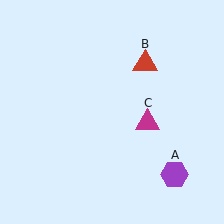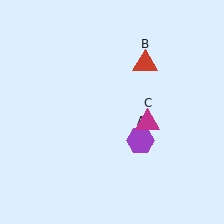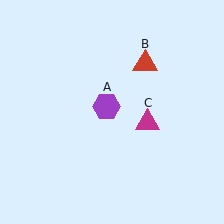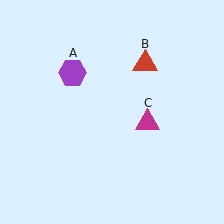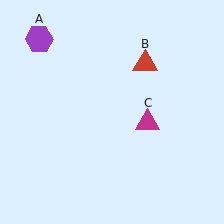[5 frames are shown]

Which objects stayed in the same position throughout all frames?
Red triangle (object B) and magenta triangle (object C) remained stationary.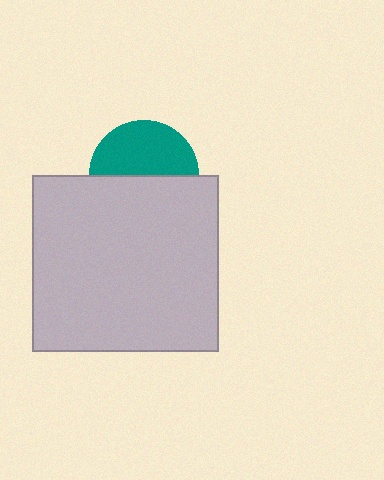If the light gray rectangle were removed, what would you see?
You would see the complete teal circle.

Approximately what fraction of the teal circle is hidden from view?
Roughly 49% of the teal circle is hidden behind the light gray rectangle.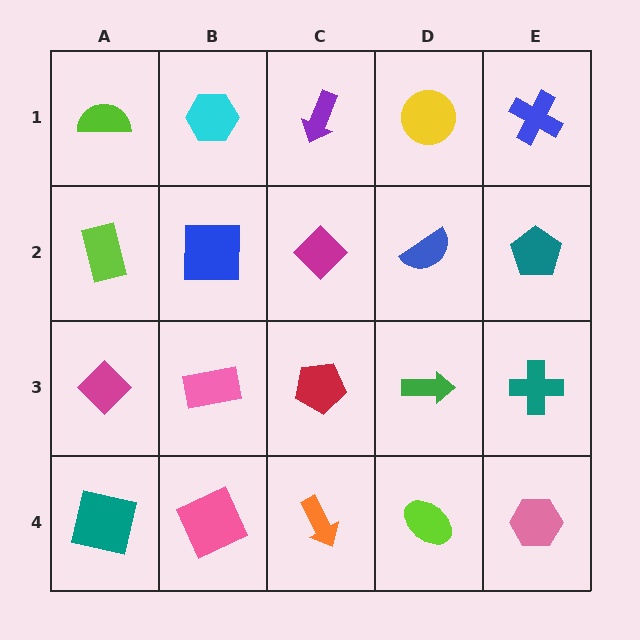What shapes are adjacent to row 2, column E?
A blue cross (row 1, column E), a teal cross (row 3, column E), a blue semicircle (row 2, column D).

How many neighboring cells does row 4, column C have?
3.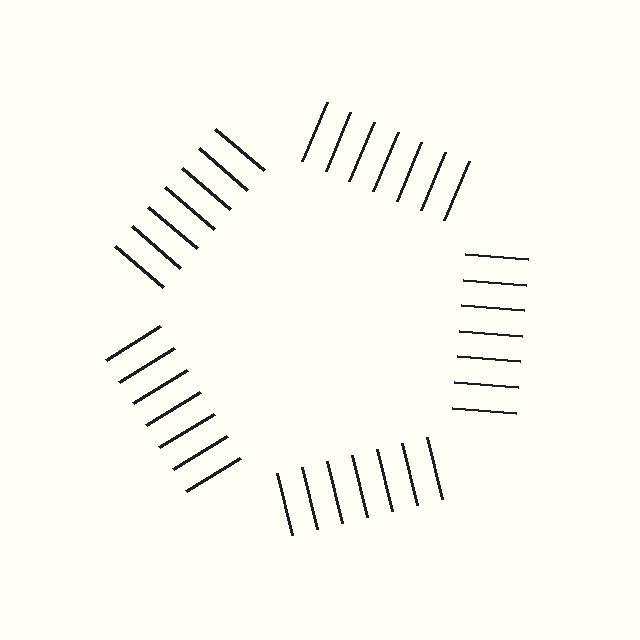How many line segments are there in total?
35 — 7 along each of the 5 edges.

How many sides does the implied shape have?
5 sides — the line-ends trace a pentagon.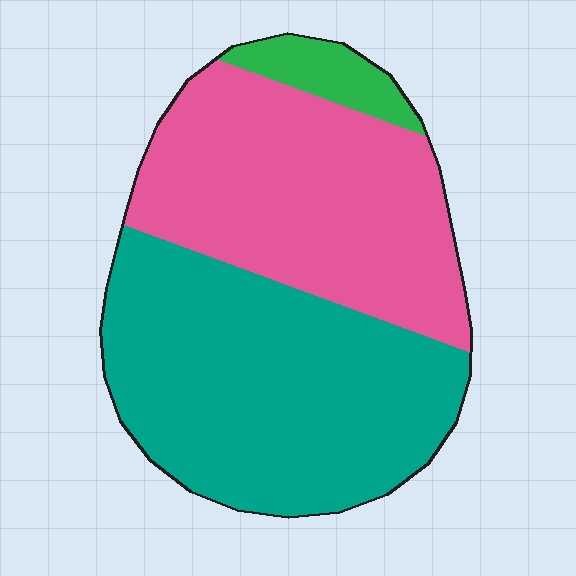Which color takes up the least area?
Green, at roughly 5%.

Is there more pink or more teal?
Teal.